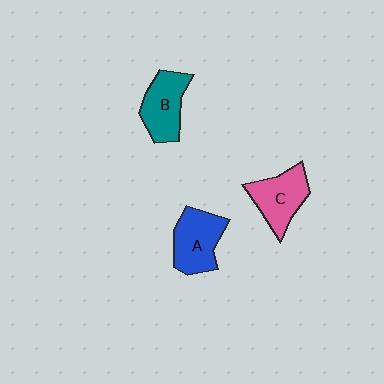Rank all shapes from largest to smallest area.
From largest to smallest: A (blue), C (pink), B (teal).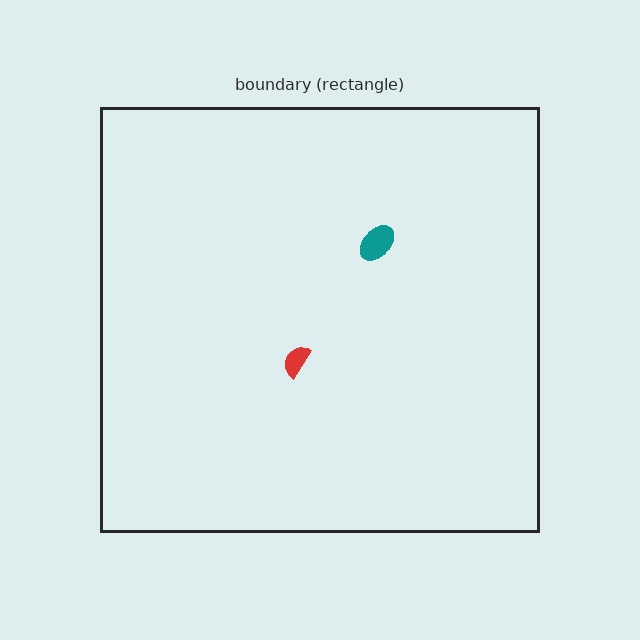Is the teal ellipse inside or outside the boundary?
Inside.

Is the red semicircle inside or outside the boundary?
Inside.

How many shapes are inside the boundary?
2 inside, 0 outside.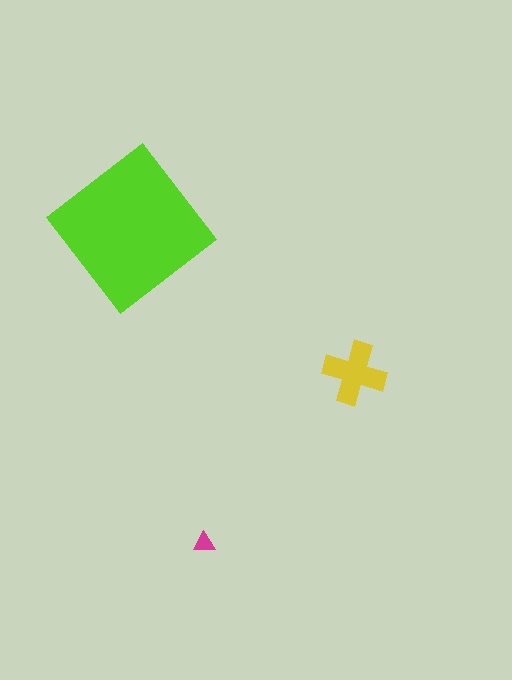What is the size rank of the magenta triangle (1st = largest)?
3rd.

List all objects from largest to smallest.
The lime diamond, the yellow cross, the magenta triangle.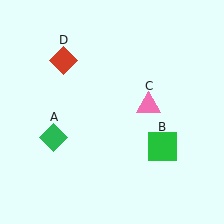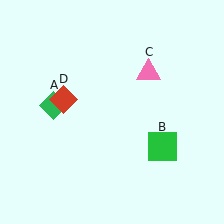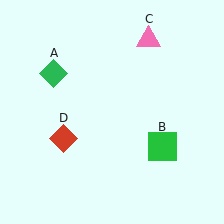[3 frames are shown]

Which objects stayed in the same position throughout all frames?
Green square (object B) remained stationary.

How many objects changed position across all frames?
3 objects changed position: green diamond (object A), pink triangle (object C), red diamond (object D).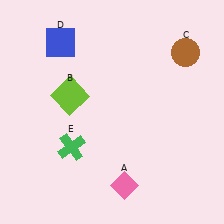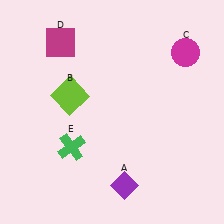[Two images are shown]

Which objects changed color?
A changed from pink to purple. C changed from brown to magenta. D changed from blue to magenta.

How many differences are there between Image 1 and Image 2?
There are 3 differences between the two images.